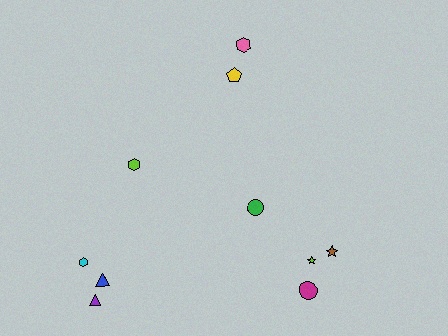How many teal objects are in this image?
There are no teal objects.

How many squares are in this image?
There are no squares.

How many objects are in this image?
There are 10 objects.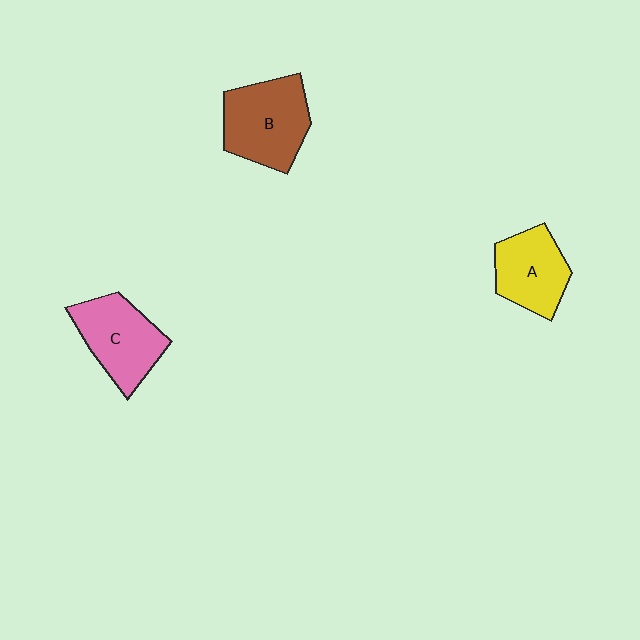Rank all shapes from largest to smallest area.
From largest to smallest: B (brown), C (pink), A (yellow).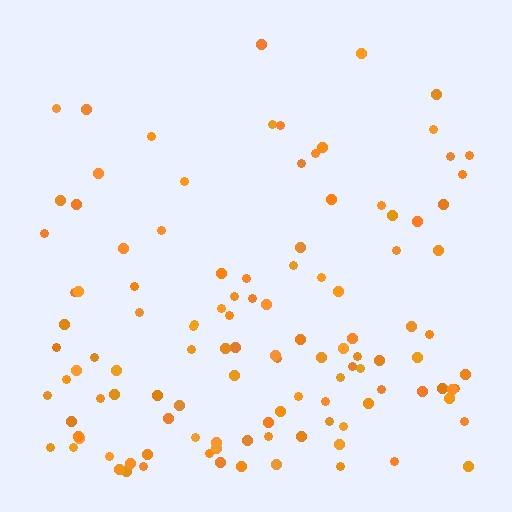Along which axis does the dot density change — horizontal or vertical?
Vertical.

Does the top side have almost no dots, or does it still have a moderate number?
Still a moderate number, just noticeably fewer than the bottom.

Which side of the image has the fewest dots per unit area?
The top.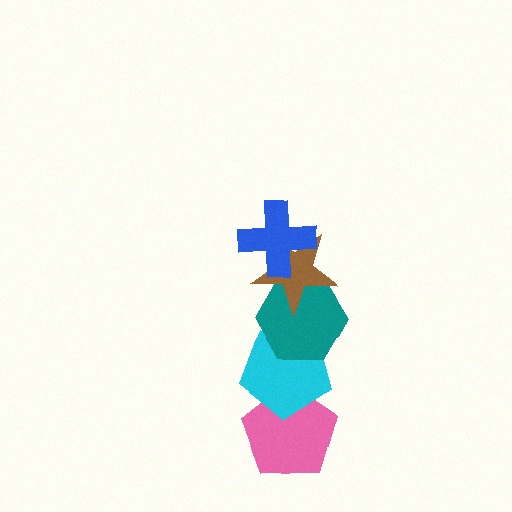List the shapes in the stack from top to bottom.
From top to bottom: the blue cross, the brown star, the teal hexagon, the cyan pentagon, the pink pentagon.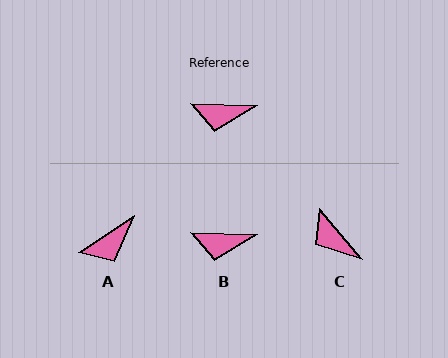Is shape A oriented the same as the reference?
No, it is off by about 35 degrees.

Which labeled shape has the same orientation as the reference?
B.